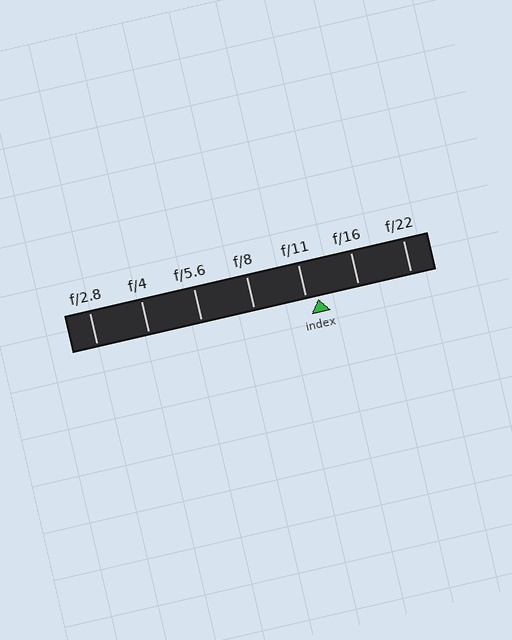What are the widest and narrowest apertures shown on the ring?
The widest aperture shown is f/2.8 and the narrowest is f/22.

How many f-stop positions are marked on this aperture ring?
There are 7 f-stop positions marked.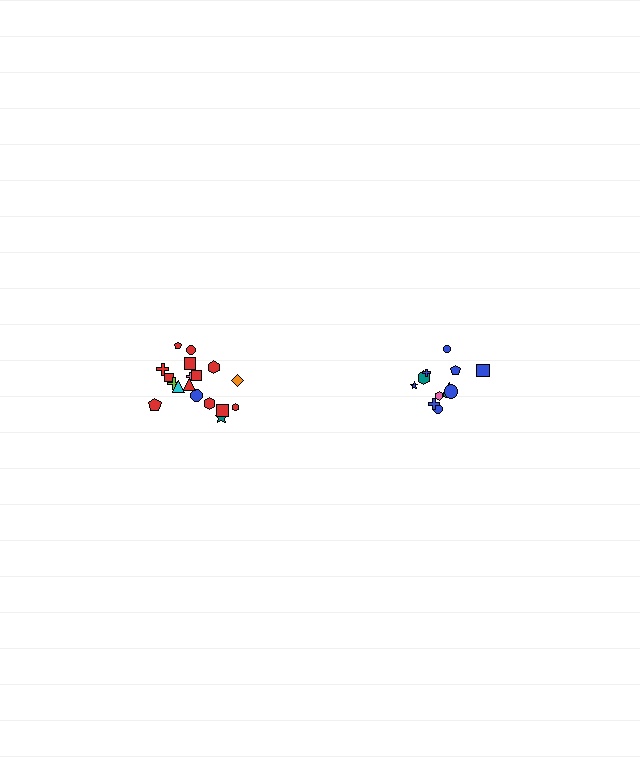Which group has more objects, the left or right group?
The left group.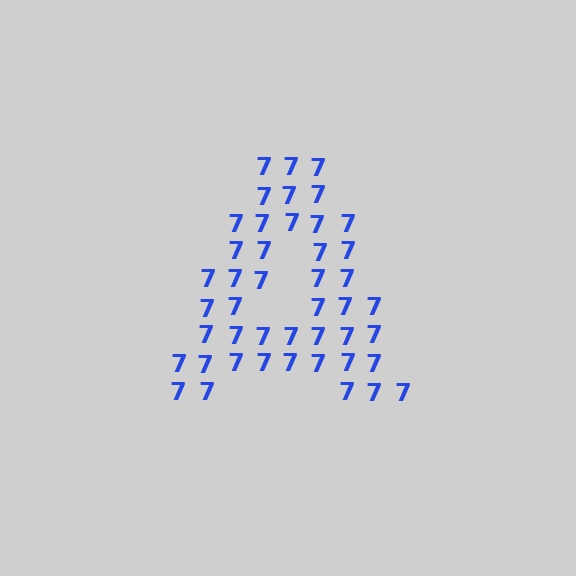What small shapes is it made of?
It is made of small digit 7's.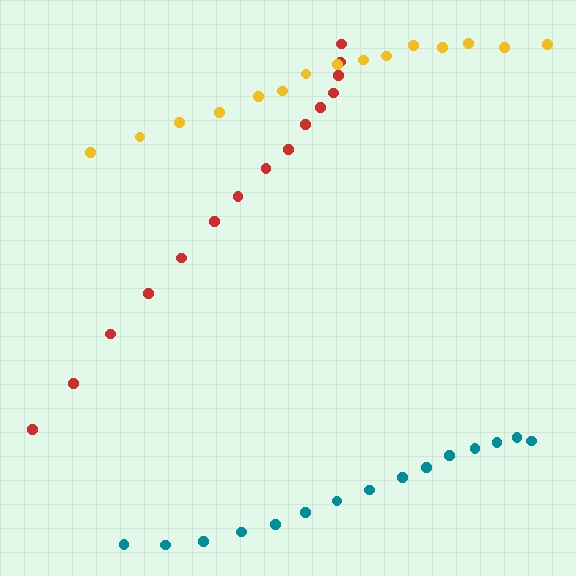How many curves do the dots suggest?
There are 3 distinct paths.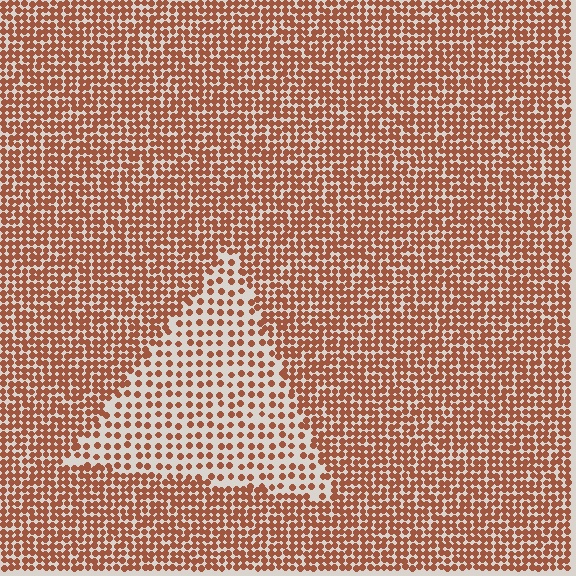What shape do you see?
I see a triangle.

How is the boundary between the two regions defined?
The boundary is defined by a change in element density (approximately 2.1x ratio). All elements are the same color, size, and shape.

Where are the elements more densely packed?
The elements are more densely packed outside the triangle boundary.